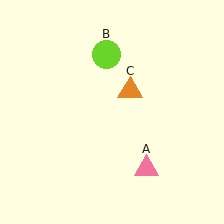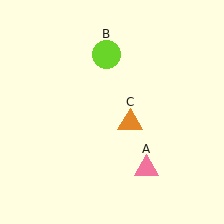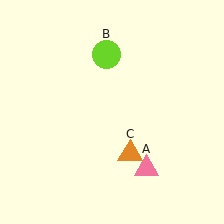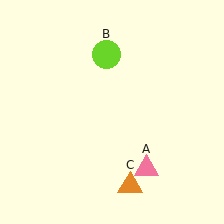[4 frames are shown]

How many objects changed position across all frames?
1 object changed position: orange triangle (object C).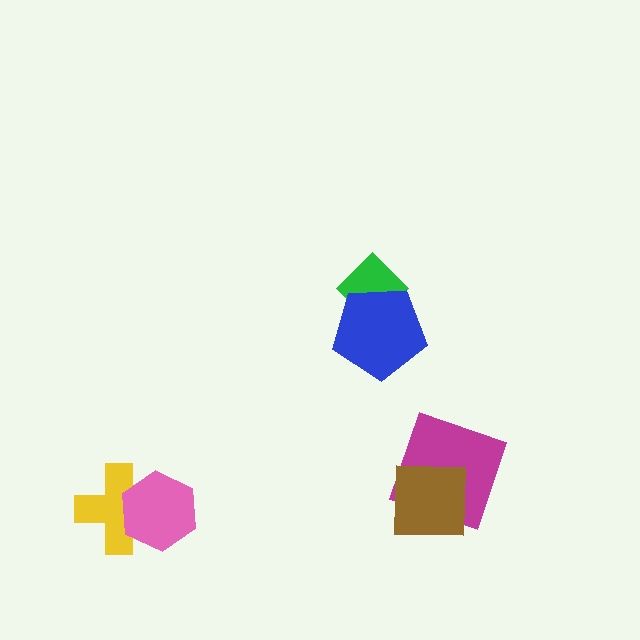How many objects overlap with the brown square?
1 object overlaps with the brown square.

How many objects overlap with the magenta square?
1 object overlaps with the magenta square.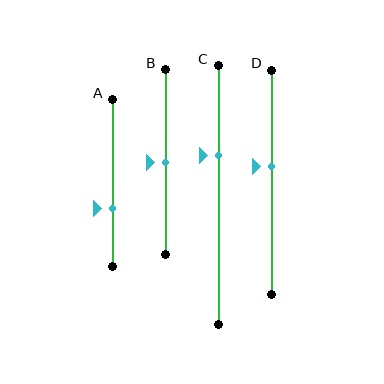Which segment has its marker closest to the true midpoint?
Segment B has its marker closest to the true midpoint.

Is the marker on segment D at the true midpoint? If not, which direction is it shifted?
No, the marker on segment D is shifted upward by about 7% of the segment length.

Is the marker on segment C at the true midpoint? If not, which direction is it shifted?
No, the marker on segment C is shifted upward by about 15% of the segment length.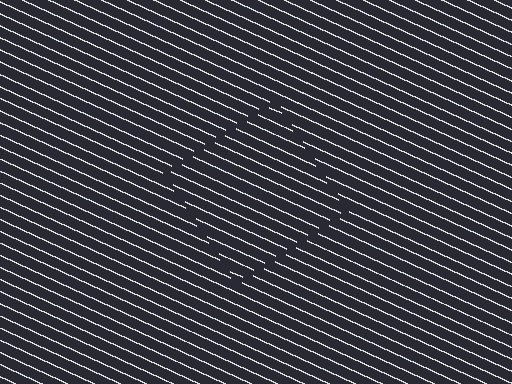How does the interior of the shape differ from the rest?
The interior of the shape contains the same grating, shifted by half a period — the contour is defined by the phase discontinuity where line-ends from the inner and outer gratings abut.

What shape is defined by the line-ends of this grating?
An illusory square. The interior of the shape contains the same grating, shifted by half a period — the contour is defined by the phase discontinuity where line-ends from the inner and outer gratings abut.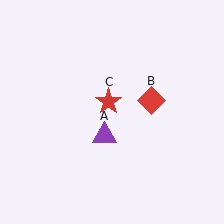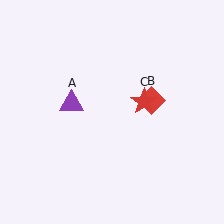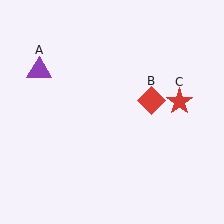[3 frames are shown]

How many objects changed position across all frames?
2 objects changed position: purple triangle (object A), red star (object C).